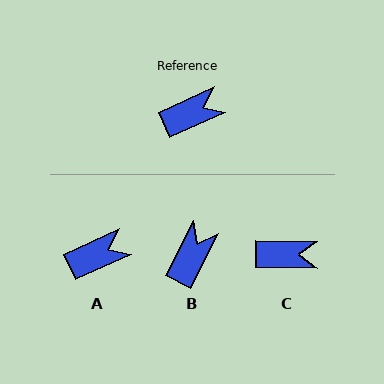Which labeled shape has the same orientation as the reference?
A.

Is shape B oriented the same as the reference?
No, it is off by about 38 degrees.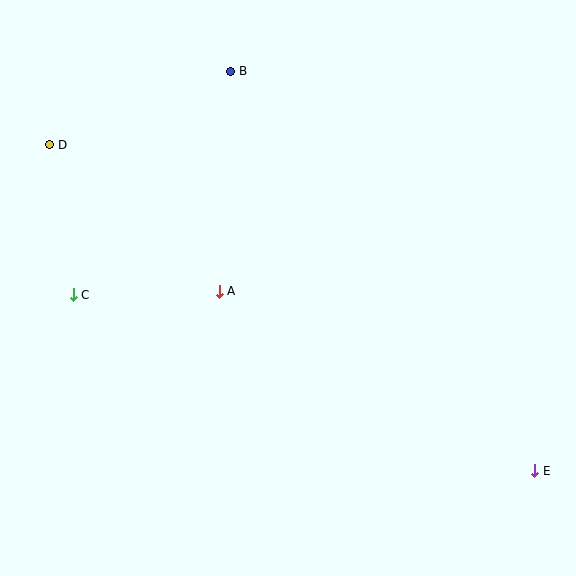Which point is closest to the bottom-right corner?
Point E is closest to the bottom-right corner.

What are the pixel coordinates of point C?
Point C is at (73, 294).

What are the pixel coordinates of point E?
Point E is at (534, 471).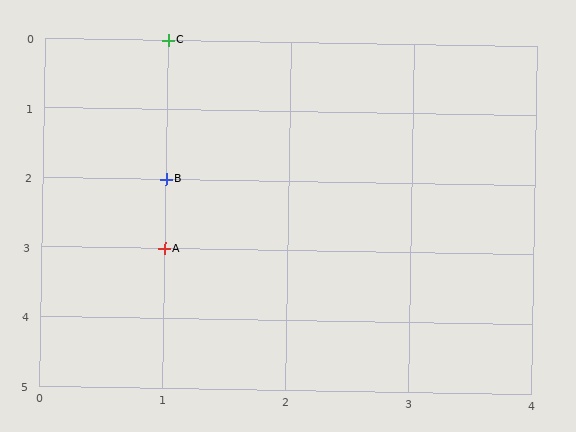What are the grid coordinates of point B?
Point B is at grid coordinates (1, 2).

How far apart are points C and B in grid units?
Points C and B are 2 rows apart.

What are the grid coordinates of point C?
Point C is at grid coordinates (1, 0).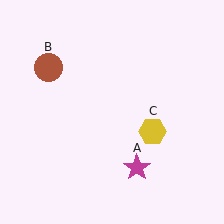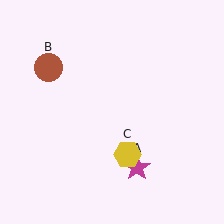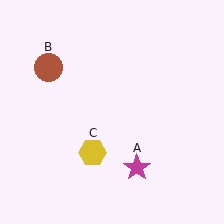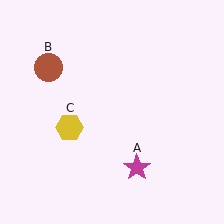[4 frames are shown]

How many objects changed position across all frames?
1 object changed position: yellow hexagon (object C).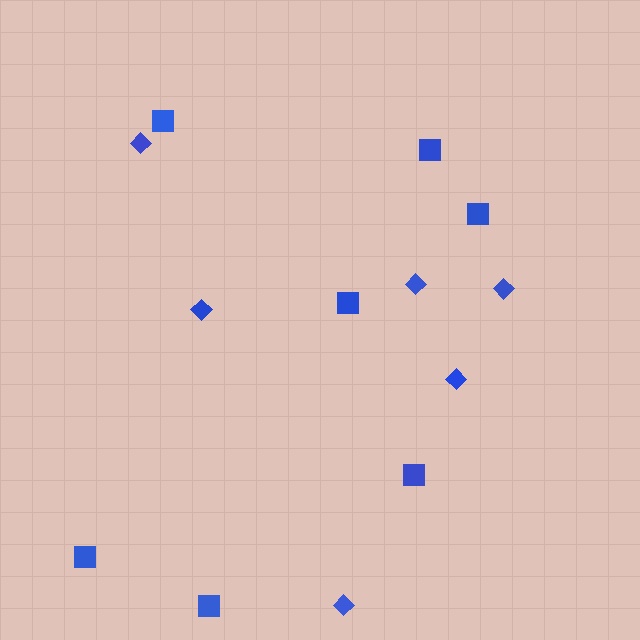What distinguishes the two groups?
There are 2 groups: one group of squares (7) and one group of diamonds (6).